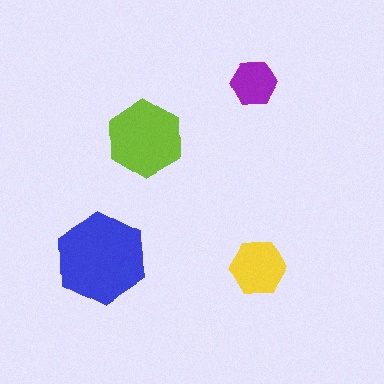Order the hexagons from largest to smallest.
the blue one, the lime one, the yellow one, the purple one.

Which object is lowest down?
The yellow hexagon is bottommost.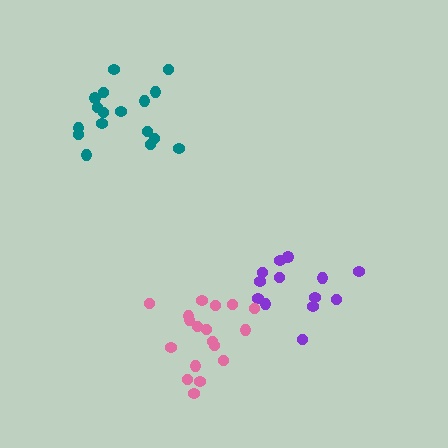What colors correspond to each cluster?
The clusters are colored: purple, teal, pink.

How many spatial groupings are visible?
There are 3 spatial groupings.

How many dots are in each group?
Group 1: 13 dots, Group 2: 17 dots, Group 3: 18 dots (48 total).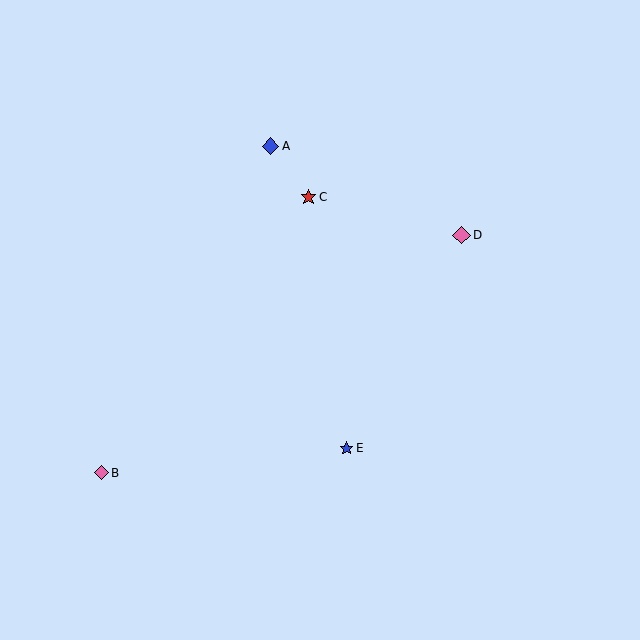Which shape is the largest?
The pink diamond (labeled D) is the largest.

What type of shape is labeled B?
Shape B is a pink diamond.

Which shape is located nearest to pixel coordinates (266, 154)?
The blue diamond (labeled A) at (271, 146) is nearest to that location.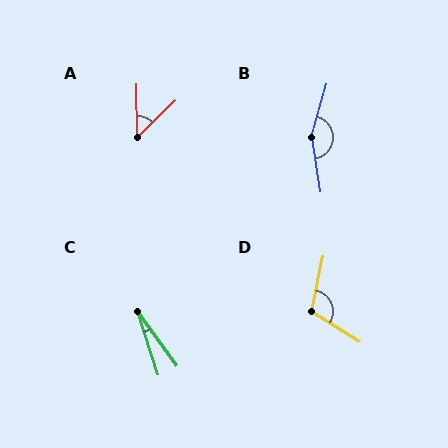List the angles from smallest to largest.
C (19°), A (47°), D (111°), B (155°).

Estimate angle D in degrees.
Approximately 111 degrees.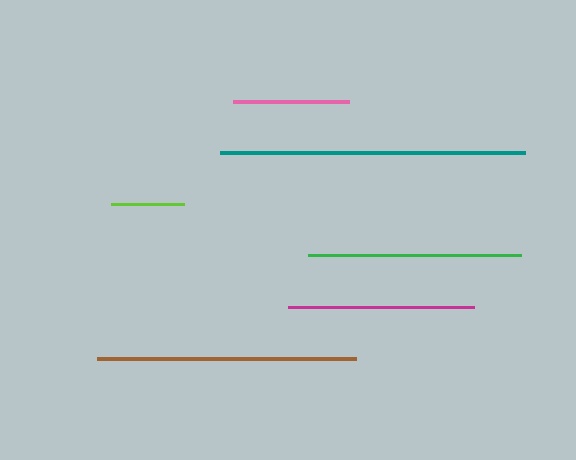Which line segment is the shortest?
The lime line is the shortest at approximately 73 pixels.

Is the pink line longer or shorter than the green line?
The green line is longer than the pink line.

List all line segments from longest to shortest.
From longest to shortest: teal, brown, green, magenta, pink, lime.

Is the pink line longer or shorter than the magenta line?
The magenta line is longer than the pink line.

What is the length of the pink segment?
The pink segment is approximately 117 pixels long.